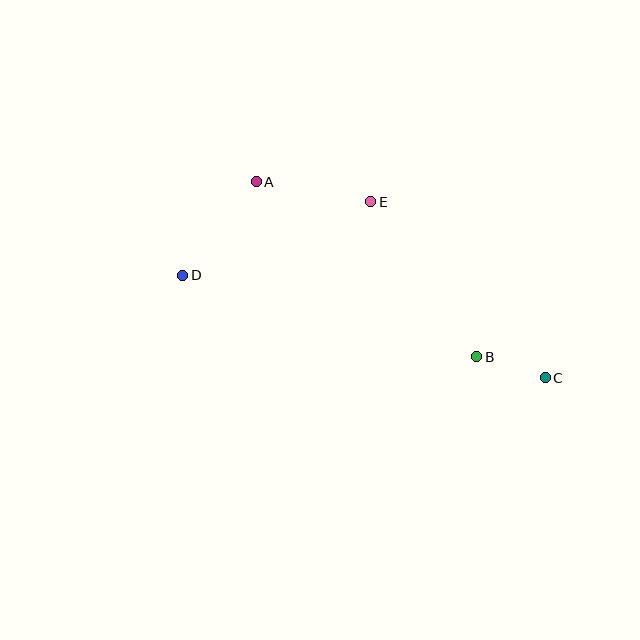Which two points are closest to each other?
Points B and C are closest to each other.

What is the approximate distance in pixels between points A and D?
The distance between A and D is approximately 119 pixels.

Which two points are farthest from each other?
Points C and D are farthest from each other.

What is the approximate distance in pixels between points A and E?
The distance between A and E is approximately 116 pixels.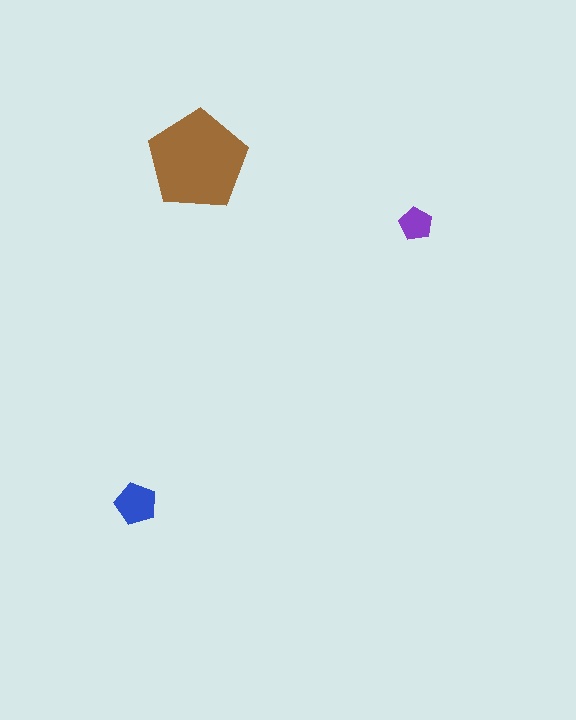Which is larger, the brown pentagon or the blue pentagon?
The brown one.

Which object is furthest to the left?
The blue pentagon is leftmost.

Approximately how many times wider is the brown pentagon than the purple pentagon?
About 3 times wider.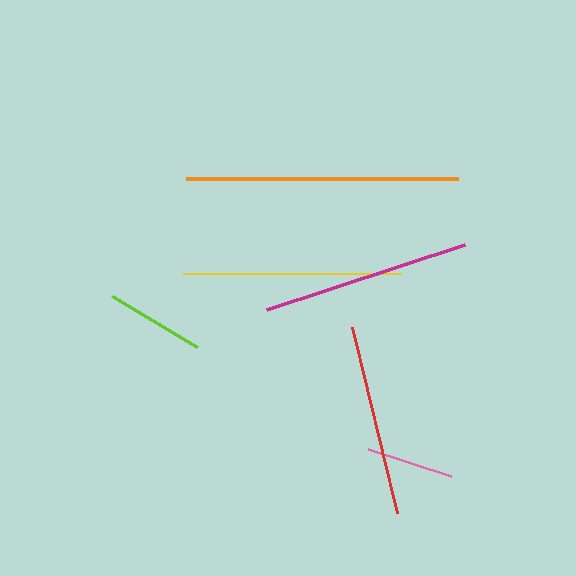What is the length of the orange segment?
The orange segment is approximately 272 pixels long.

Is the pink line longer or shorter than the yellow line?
The yellow line is longer than the pink line.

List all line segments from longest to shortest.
From longest to shortest: orange, yellow, magenta, red, lime, pink.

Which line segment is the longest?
The orange line is the longest at approximately 272 pixels.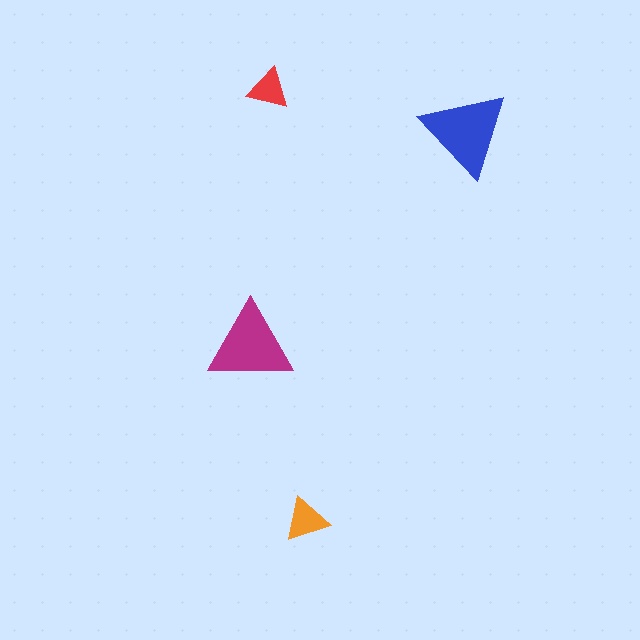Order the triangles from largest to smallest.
the blue one, the magenta one, the orange one, the red one.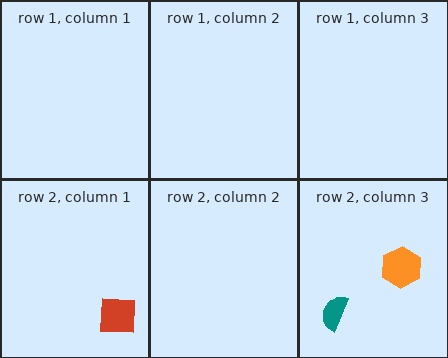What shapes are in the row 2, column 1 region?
The red square.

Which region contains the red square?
The row 2, column 1 region.